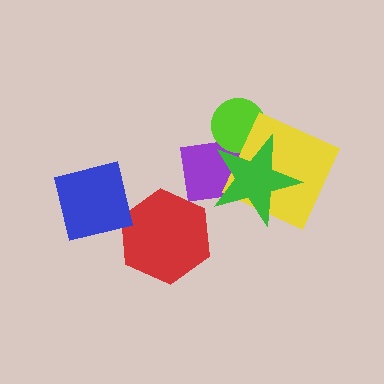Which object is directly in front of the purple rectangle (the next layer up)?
The lime circle is directly in front of the purple rectangle.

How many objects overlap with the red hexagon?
0 objects overlap with the red hexagon.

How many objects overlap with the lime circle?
3 objects overlap with the lime circle.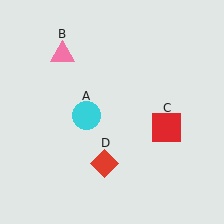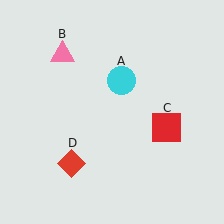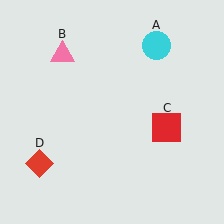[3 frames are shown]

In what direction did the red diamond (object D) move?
The red diamond (object D) moved left.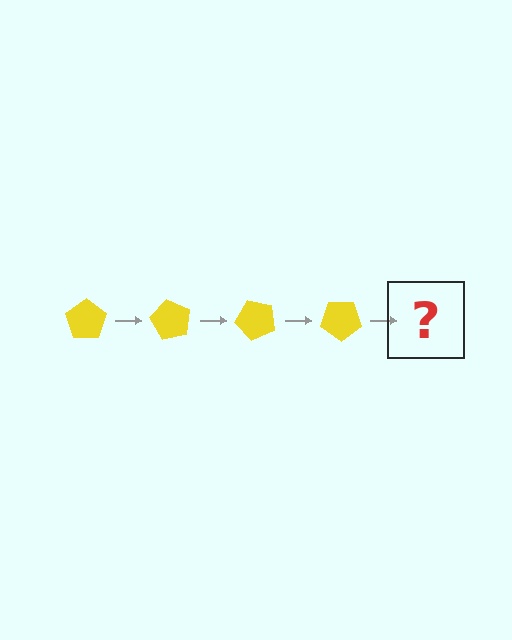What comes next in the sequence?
The next element should be a yellow pentagon rotated 240 degrees.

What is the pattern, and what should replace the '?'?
The pattern is that the pentagon rotates 60 degrees each step. The '?' should be a yellow pentagon rotated 240 degrees.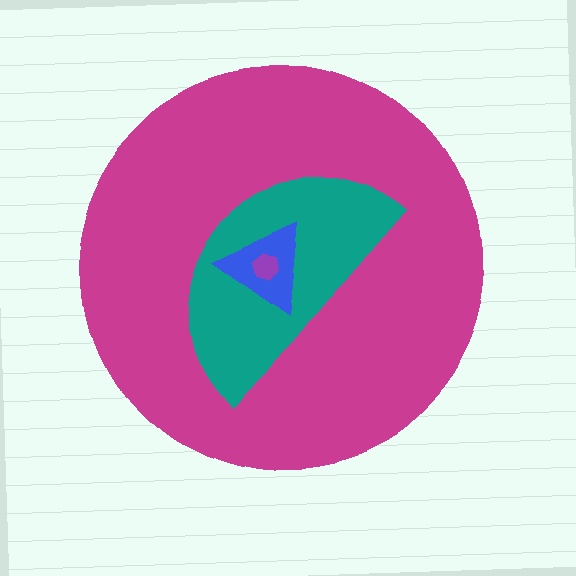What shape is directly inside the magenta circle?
The teal semicircle.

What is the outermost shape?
The magenta circle.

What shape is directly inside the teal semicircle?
The blue triangle.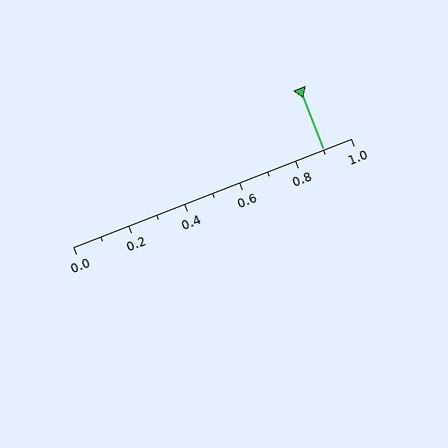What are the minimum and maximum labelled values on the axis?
The axis runs from 0.0 to 1.0.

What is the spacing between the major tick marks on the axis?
The major ticks are spaced 0.2 apart.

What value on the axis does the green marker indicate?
The marker indicates approximately 0.9.